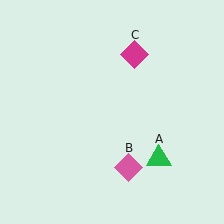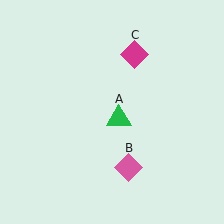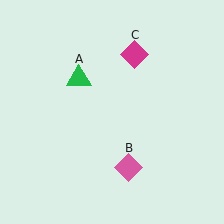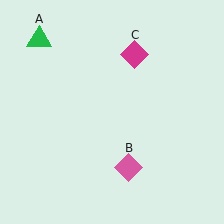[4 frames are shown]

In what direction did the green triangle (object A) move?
The green triangle (object A) moved up and to the left.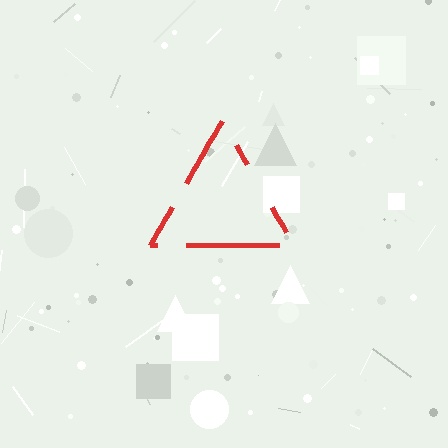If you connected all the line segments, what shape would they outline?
They would outline a triangle.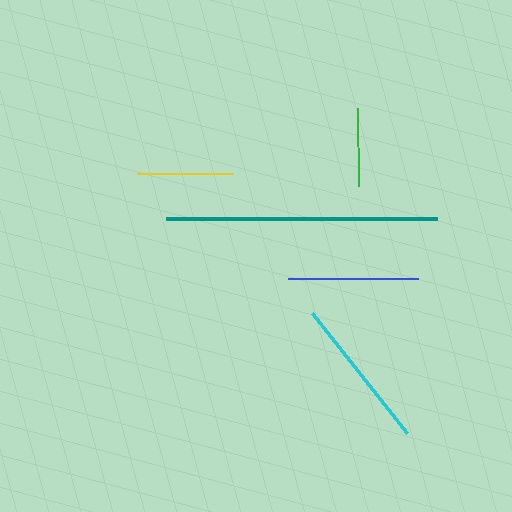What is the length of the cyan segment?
The cyan segment is approximately 153 pixels long.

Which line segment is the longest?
The teal line is the longest at approximately 271 pixels.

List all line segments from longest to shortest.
From longest to shortest: teal, cyan, blue, yellow, green.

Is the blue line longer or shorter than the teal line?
The teal line is longer than the blue line.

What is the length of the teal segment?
The teal segment is approximately 271 pixels long.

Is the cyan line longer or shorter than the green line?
The cyan line is longer than the green line.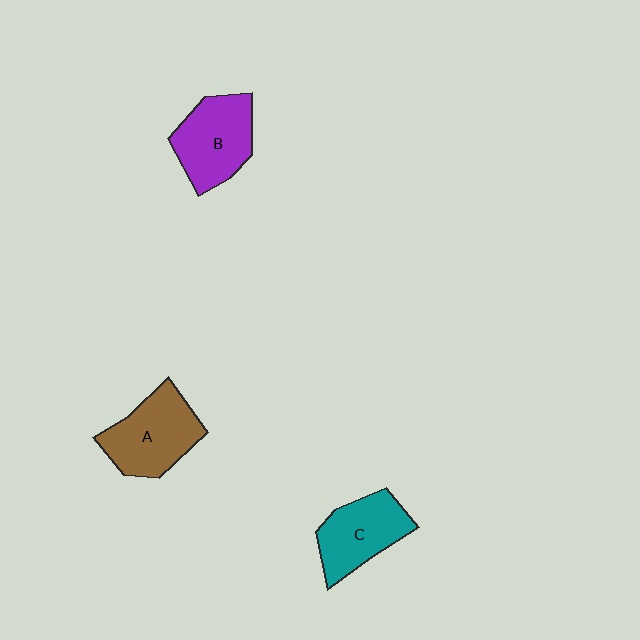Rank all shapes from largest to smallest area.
From largest to smallest: A (brown), B (purple), C (teal).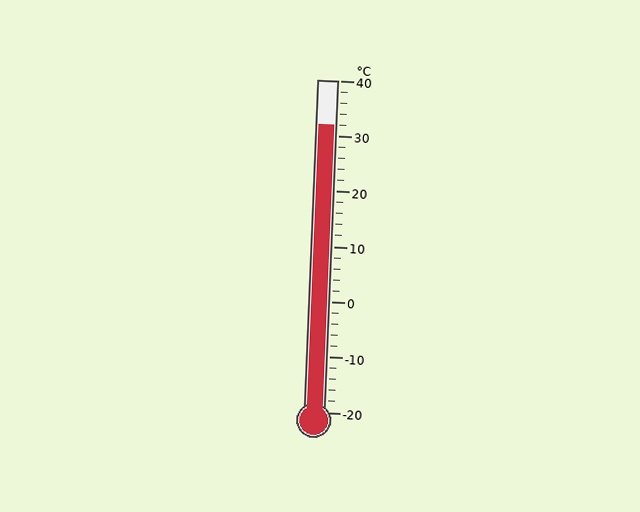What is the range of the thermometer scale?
The thermometer scale ranges from -20°C to 40°C.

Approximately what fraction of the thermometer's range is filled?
The thermometer is filled to approximately 85% of its range.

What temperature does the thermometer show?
The thermometer shows approximately 32°C.